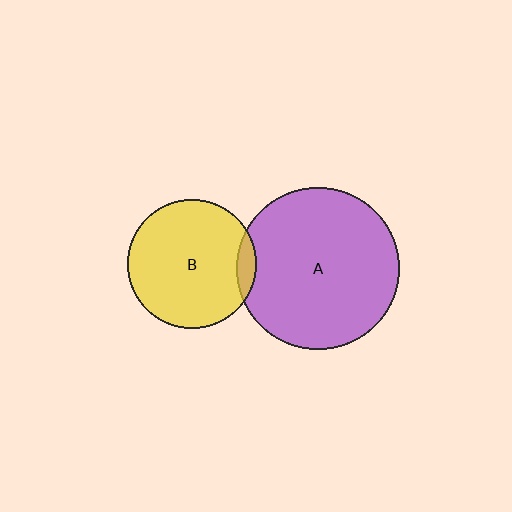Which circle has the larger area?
Circle A (purple).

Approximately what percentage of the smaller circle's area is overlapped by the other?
Approximately 5%.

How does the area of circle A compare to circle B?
Approximately 1.6 times.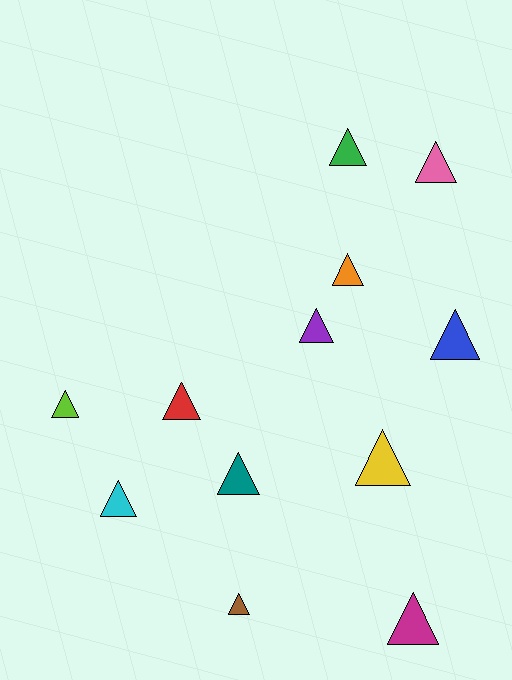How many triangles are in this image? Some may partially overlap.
There are 12 triangles.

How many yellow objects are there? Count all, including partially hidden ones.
There is 1 yellow object.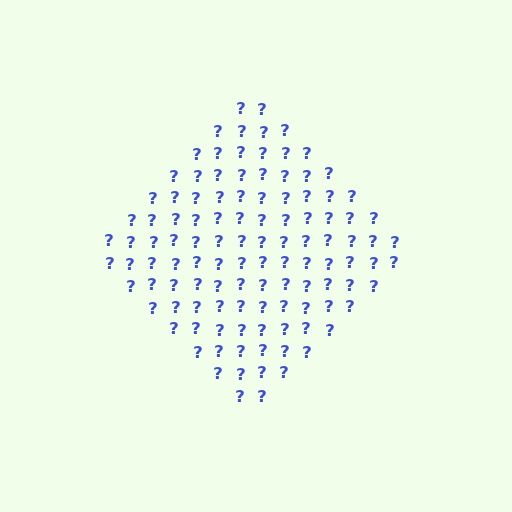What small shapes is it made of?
It is made of small question marks.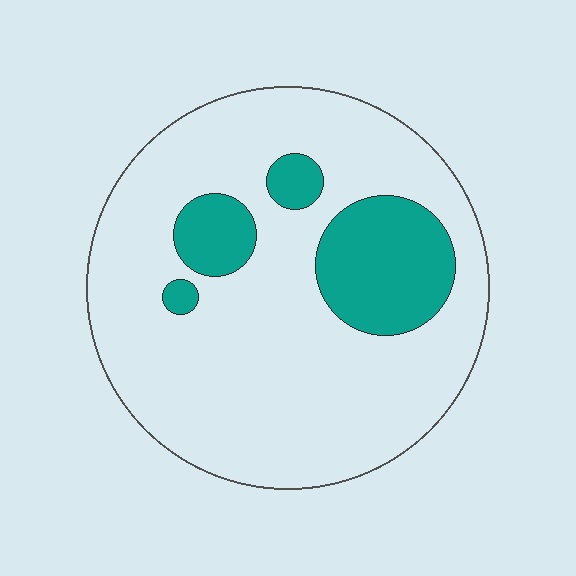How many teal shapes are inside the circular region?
4.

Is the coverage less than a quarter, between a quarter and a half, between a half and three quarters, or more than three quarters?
Less than a quarter.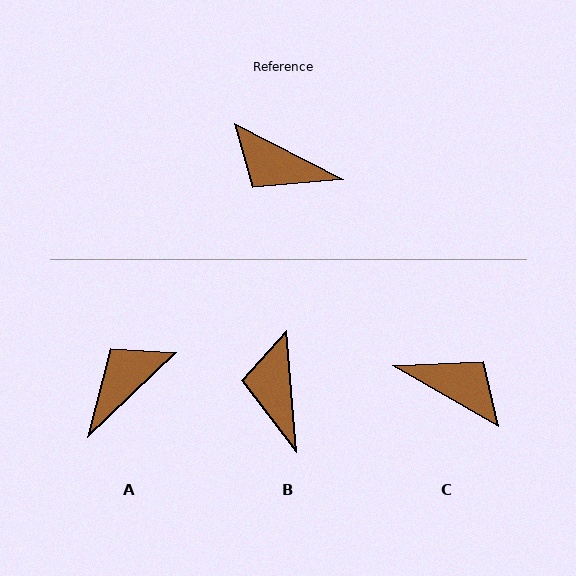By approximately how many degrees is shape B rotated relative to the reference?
Approximately 58 degrees clockwise.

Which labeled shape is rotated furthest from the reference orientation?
C, about 177 degrees away.